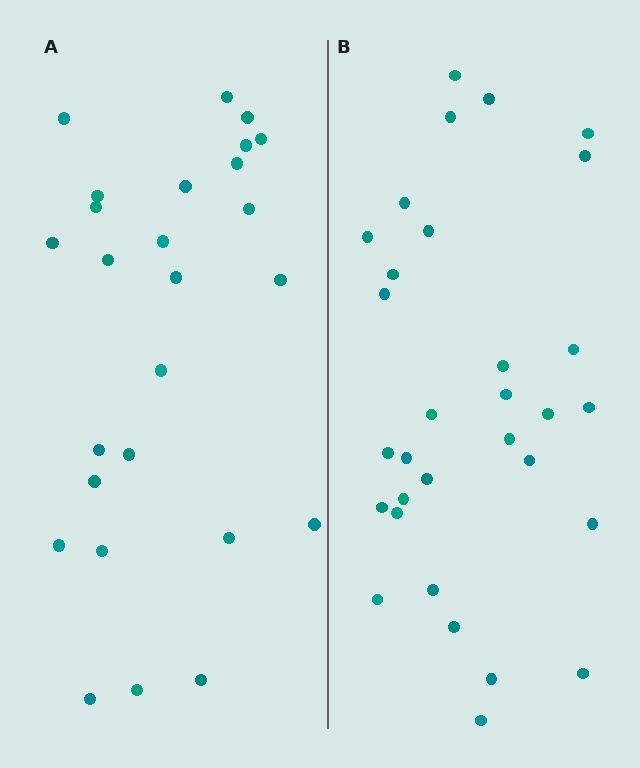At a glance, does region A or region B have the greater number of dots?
Region B (the right region) has more dots.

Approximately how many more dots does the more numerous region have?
Region B has about 5 more dots than region A.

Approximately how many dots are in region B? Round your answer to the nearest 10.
About 30 dots. (The exact count is 31, which rounds to 30.)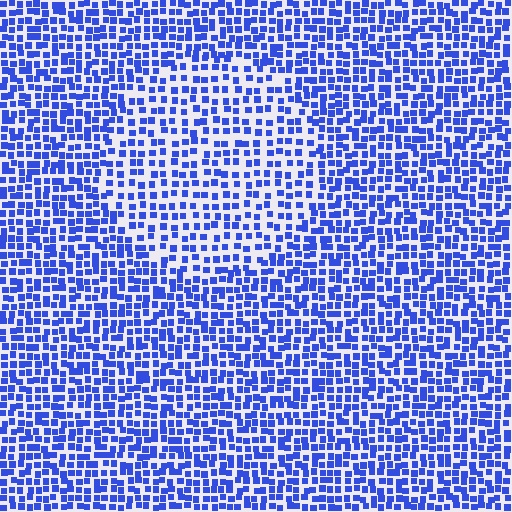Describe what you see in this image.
The image contains small blue elements arranged at two different densities. A circle-shaped region is visible where the elements are less densely packed than the surrounding area.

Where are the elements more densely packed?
The elements are more densely packed outside the circle boundary.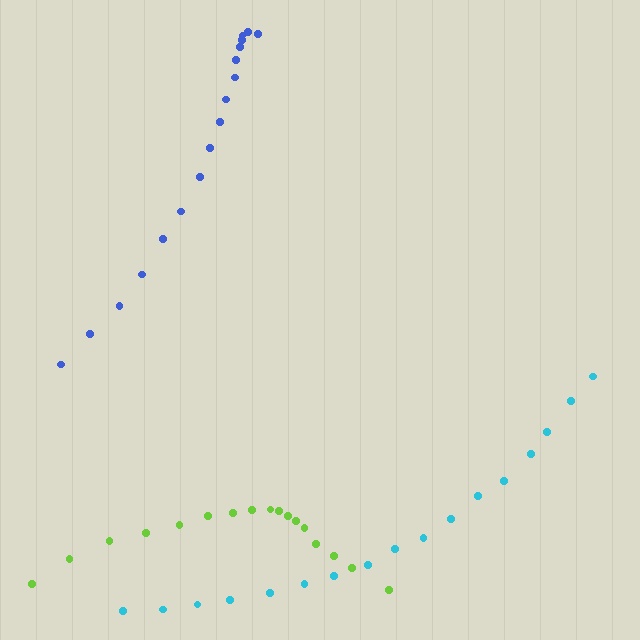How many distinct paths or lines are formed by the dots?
There are 3 distinct paths.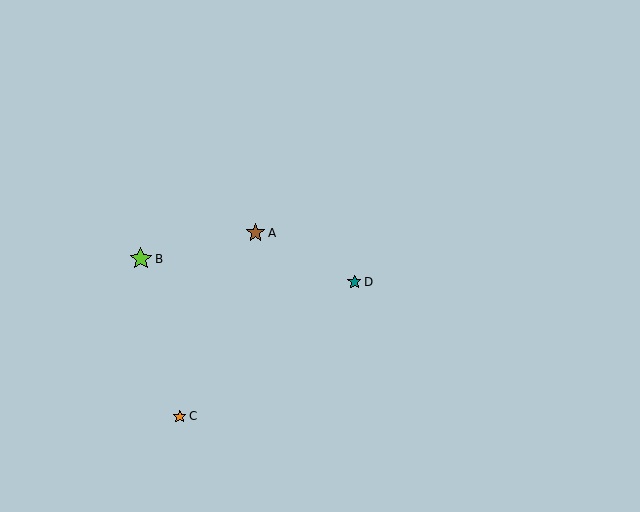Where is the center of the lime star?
The center of the lime star is at (141, 259).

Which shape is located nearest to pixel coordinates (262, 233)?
The brown star (labeled A) at (255, 233) is nearest to that location.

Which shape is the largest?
The lime star (labeled B) is the largest.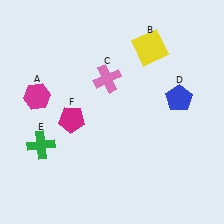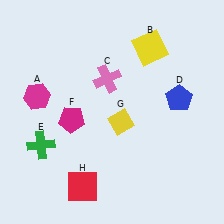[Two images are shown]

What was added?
A yellow diamond (G), a red square (H) were added in Image 2.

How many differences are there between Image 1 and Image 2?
There are 2 differences between the two images.